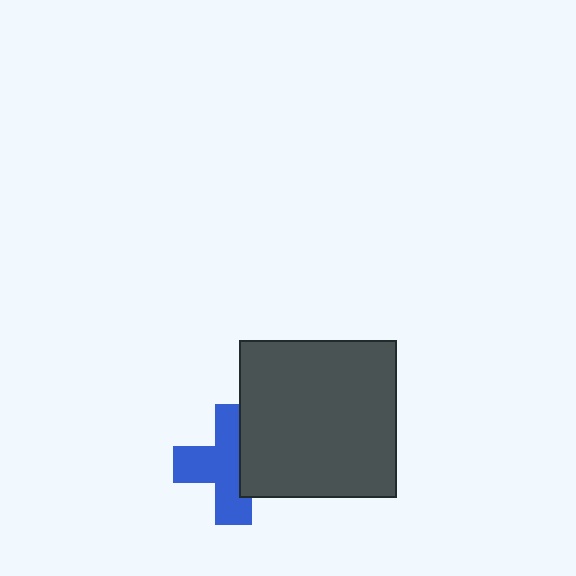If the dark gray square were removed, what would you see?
You would see the complete blue cross.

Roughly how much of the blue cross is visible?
About half of it is visible (roughly 64%).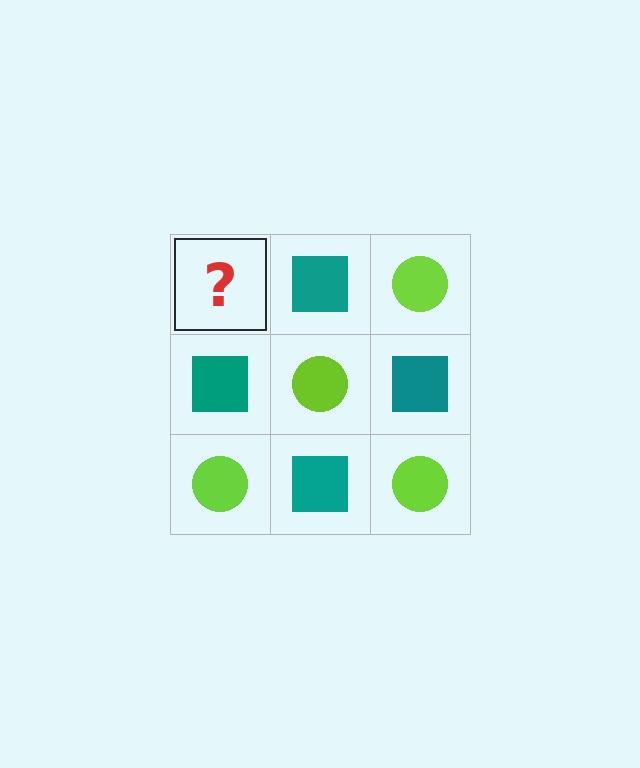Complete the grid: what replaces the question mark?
The question mark should be replaced with a lime circle.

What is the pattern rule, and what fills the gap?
The rule is that it alternates lime circle and teal square in a checkerboard pattern. The gap should be filled with a lime circle.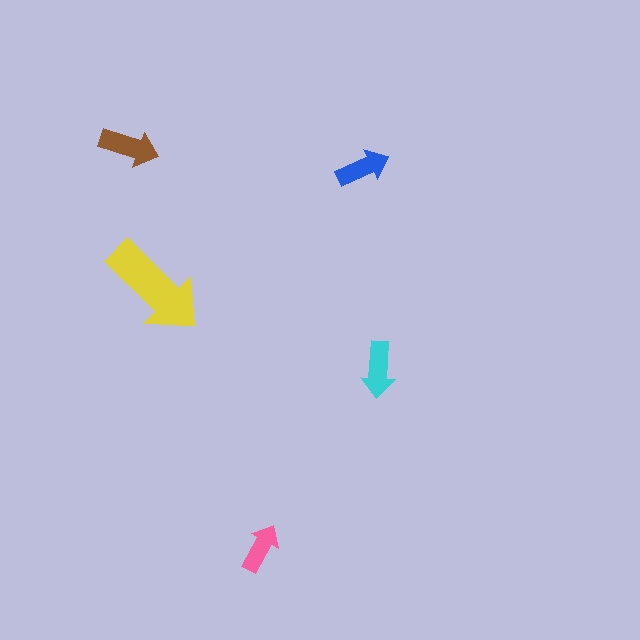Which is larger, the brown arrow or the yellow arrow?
The yellow one.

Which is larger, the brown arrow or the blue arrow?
The brown one.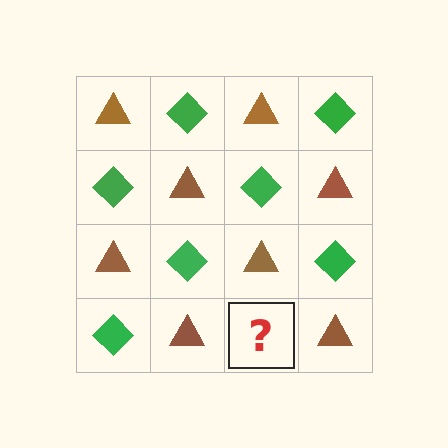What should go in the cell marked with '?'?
The missing cell should contain a green diamond.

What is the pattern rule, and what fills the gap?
The rule is that it alternates brown triangle and green diamond in a checkerboard pattern. The gap should be filled with a green diamond.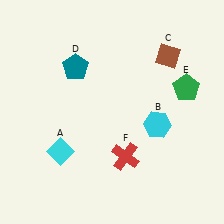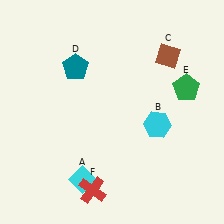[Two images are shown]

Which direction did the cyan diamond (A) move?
The cyan diamond (A) moved down.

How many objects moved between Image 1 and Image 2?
2 objects moved between the two images.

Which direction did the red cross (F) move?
The red cross (F) moved down.